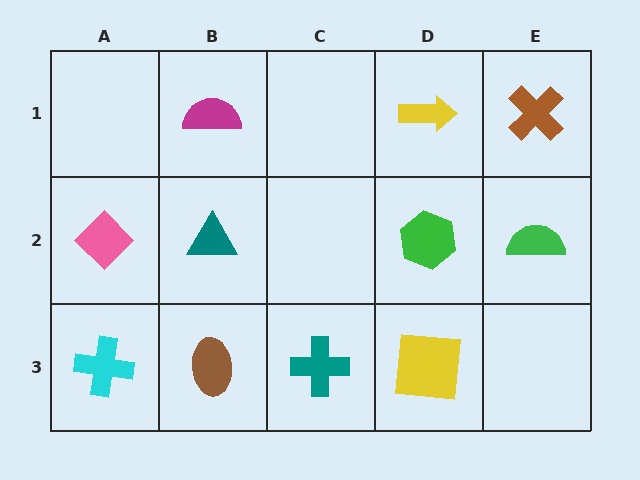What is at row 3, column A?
A cyan cross.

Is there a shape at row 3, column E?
No, that cell is empty.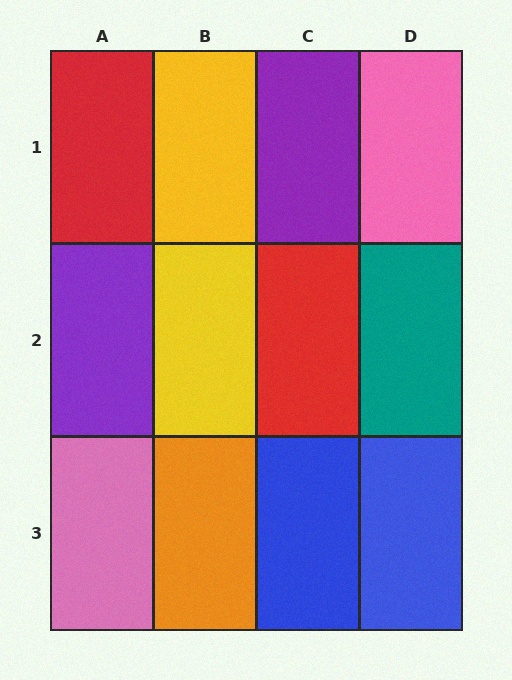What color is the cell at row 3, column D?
Blue.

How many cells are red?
2 cells are red.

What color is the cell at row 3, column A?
Pink.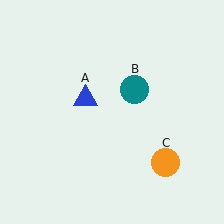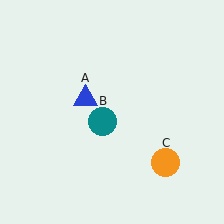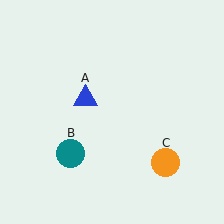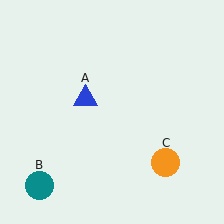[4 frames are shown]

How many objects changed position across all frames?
1 object changed position: teal circle (object B).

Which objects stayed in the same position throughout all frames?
Blue triangle (object A) and orange circle (object C) remained stationary.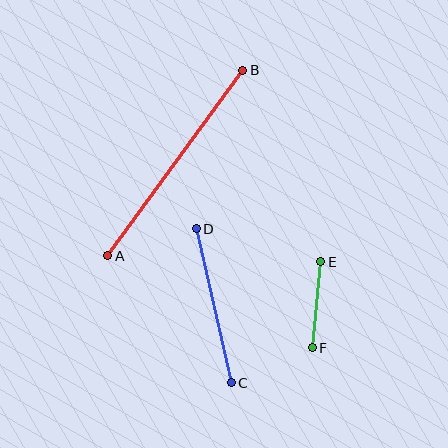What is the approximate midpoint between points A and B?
The midpoint is at approximately (175, 163) pixels.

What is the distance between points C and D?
The distance is approximately 158 pixels.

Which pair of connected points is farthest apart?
Points A and B are farthest apart.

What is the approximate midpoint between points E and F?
The midpoint is at approximately (317, 305) pixels.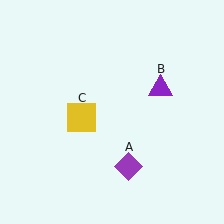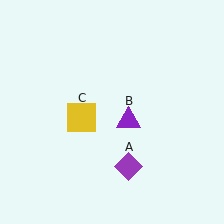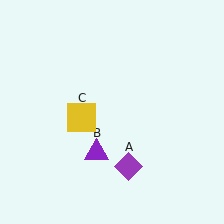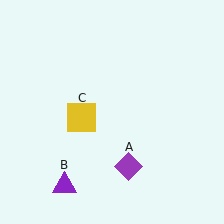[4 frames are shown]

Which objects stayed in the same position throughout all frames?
Purple diamond (object A) and yellow square (object C) remained stationary.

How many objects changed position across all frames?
1 object changed position: purple triangle (object B).